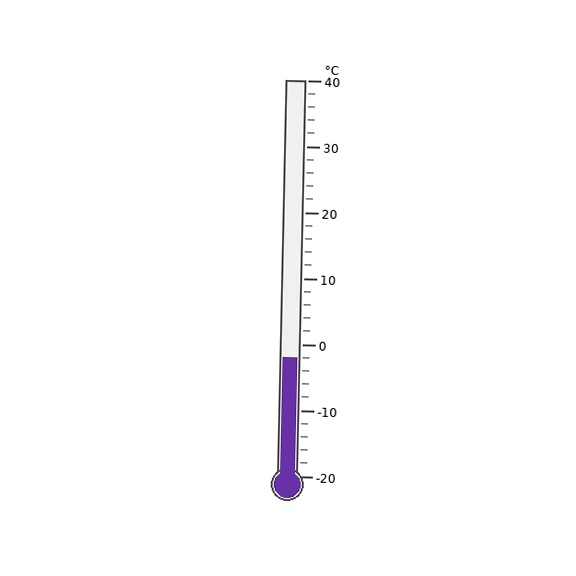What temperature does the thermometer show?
The thermometer shows approximately -2°C.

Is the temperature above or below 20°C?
The temperature is below 20°C.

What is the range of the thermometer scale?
The thermometer scale ranges from -20°C to 40°C.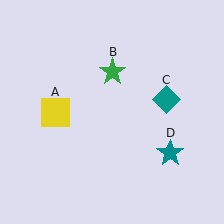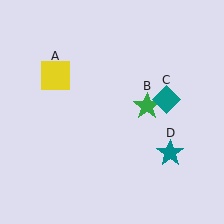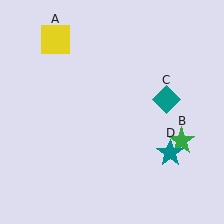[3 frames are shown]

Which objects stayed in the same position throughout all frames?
Teal diamond (object C) and teal star (object D) remained stationary.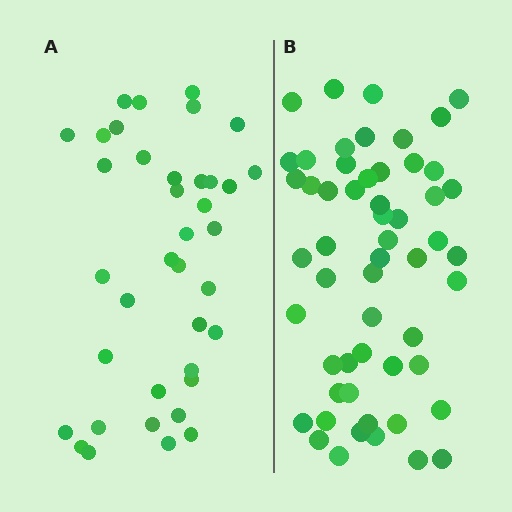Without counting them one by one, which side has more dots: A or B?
Region B (the right region) has more dots.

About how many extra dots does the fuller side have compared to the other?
Region B has approximately 15 more dots than region A.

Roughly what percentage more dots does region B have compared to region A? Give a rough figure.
About 45% more.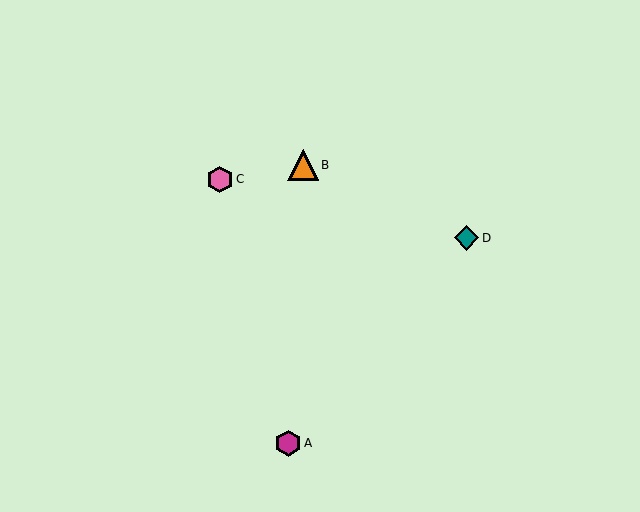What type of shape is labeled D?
Shape D is a teal diamond.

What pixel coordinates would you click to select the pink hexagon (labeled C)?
Click at (220, 180) to select the pink hexagon C.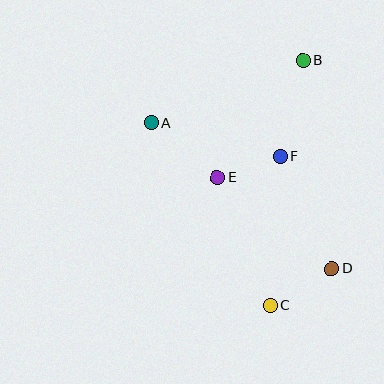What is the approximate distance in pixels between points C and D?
The distance between C and D is approximately 72 pixels.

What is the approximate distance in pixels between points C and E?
The distance between C and E is approximately 138 pixels.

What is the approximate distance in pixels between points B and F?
The distance between B and F is approximately 99 pixels.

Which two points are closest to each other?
Points E and F are closest to each other.